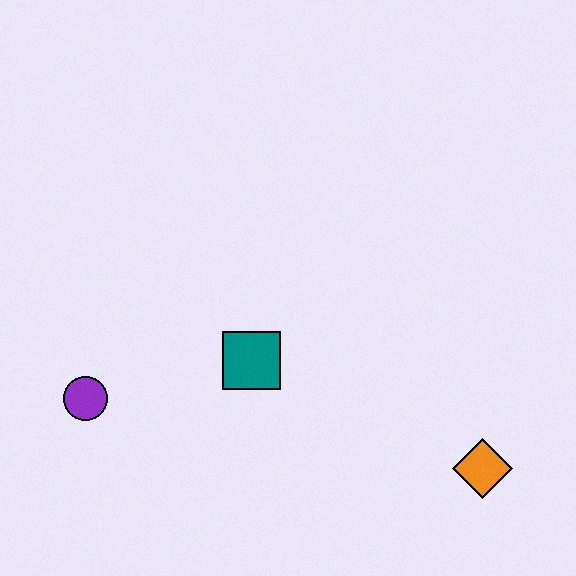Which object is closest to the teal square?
The purple circle is closest to the teal square.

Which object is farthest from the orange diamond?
The purple circle is farthest from the orange diamond.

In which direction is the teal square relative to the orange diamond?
The teal square is to the left of the orange diamond.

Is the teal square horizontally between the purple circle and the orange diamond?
Yes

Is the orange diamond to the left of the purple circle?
No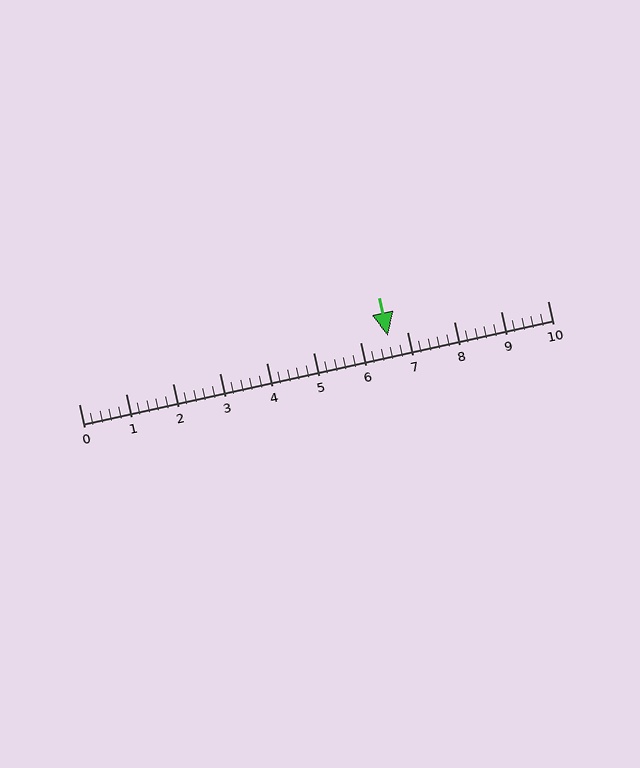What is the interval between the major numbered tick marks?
The major tick marks are spaced 1 units apart.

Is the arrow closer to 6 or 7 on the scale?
The arrow is closer to 7.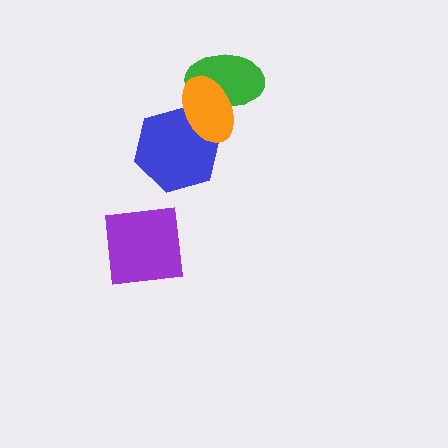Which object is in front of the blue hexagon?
The orange ellipse is in front of the blue hexagon.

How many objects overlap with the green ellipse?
1 object overlaps with the green ellipse.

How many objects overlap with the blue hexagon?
1 object overlaps with the blue hexagon.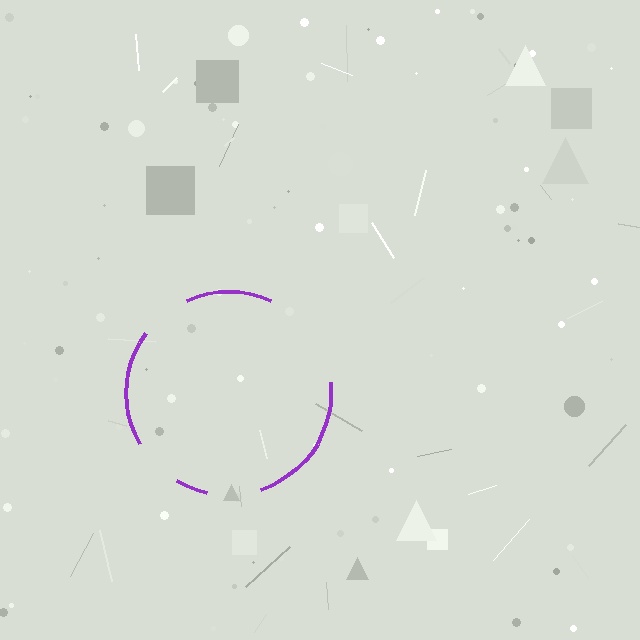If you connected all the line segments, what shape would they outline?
They would outline a circle.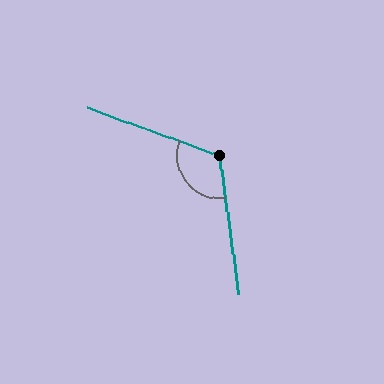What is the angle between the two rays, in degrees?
Approximately 118 degrees.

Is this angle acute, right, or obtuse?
It is obtuse.